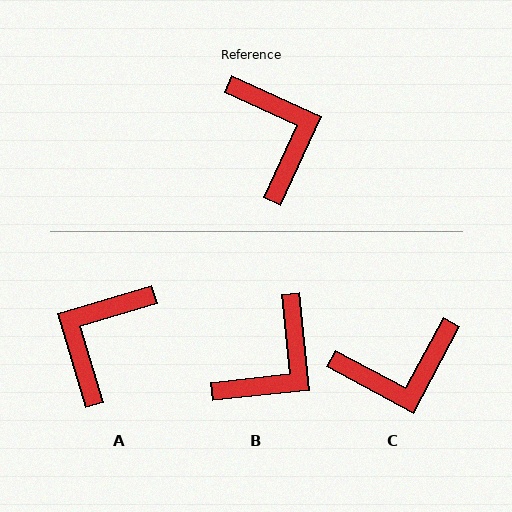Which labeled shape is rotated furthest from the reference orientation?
A, about 131 degrees away.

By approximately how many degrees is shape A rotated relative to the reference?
Approximately 131 degrees counter-clockwise.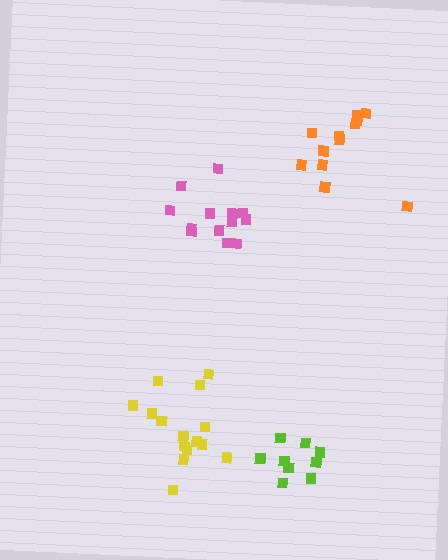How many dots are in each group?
Group 1: 9 dots, Group 2: 13 dots, Group 3: 12 dots, Group 4: 15 dots (49 total).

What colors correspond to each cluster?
The clusters are colored: lime, pink, orange, yellow.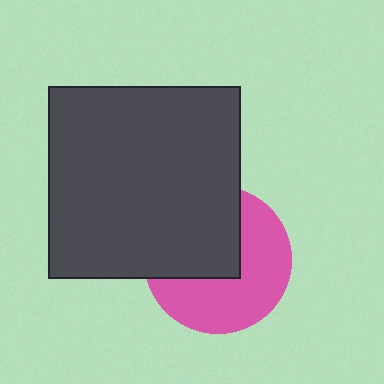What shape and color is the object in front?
The object in front is a dark gray square.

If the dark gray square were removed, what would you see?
You would see the complete pink circle.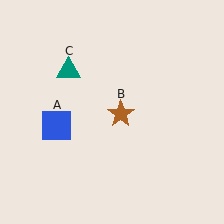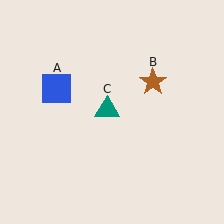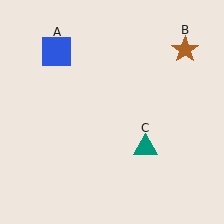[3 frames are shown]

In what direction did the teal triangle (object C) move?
The teal triangle (object C) moved down and to the right.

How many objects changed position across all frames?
3 objects changed position: blue square (object A), brown star (object B), teal triangle (object C).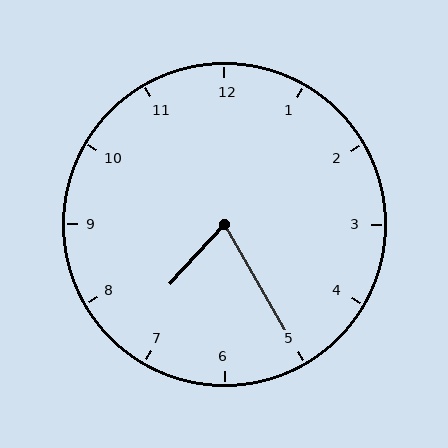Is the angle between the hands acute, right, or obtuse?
It is acute.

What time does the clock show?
7:25.